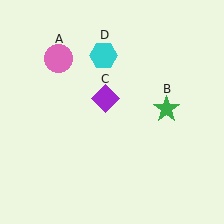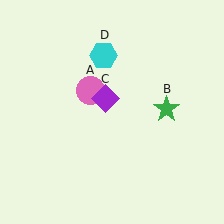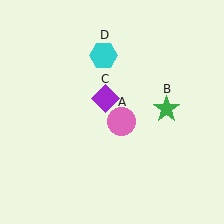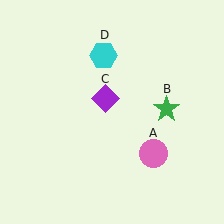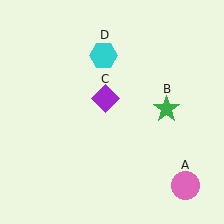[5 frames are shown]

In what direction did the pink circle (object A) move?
The pink circle (object A) moved down and to the right.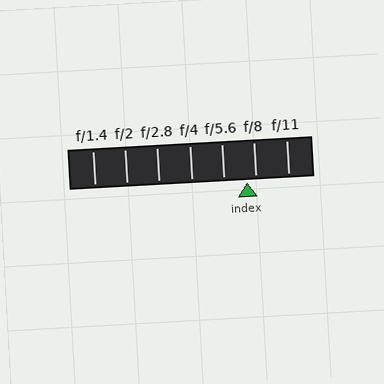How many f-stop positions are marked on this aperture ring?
There are 7 f-stop positions marked.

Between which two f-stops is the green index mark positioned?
The index mark is between f/5.6 and f/8.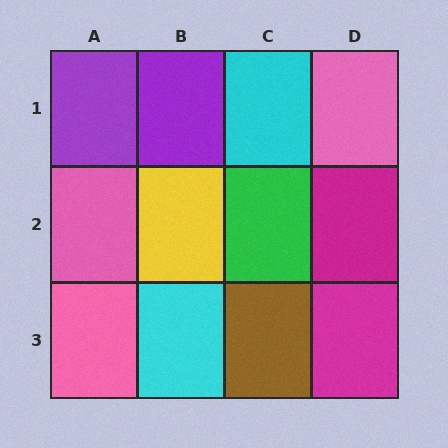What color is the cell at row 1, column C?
Cyan.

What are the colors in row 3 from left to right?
Pink, cyan, brown, magenta.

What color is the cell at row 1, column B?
Purple.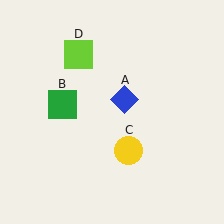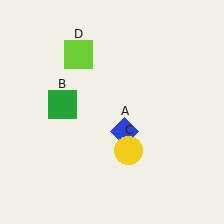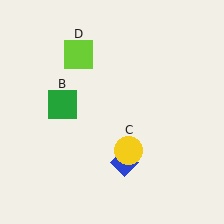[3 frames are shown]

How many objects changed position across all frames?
1 object changed position: blue diamond (object A).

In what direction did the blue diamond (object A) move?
The blue diamond (object A) moved down.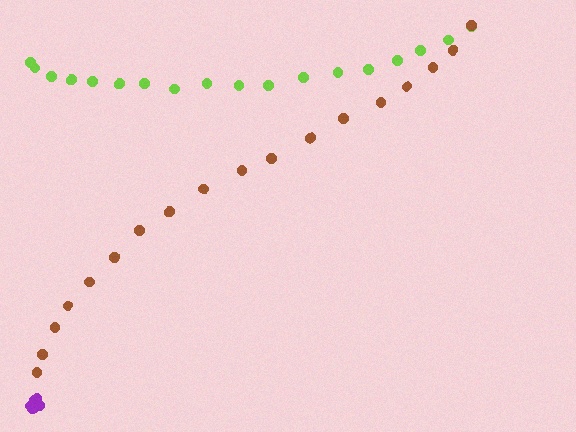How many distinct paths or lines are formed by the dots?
There are 3 distinct paths.